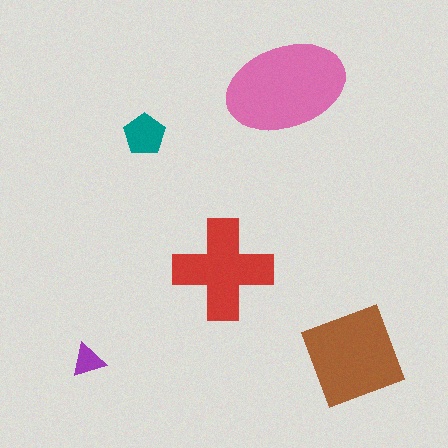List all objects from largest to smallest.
The pink ellipse, the brown square, the red cross, the teal pentagon, the purple triangle.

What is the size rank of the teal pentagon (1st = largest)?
4th.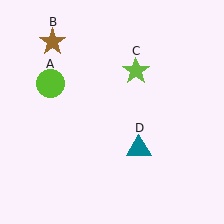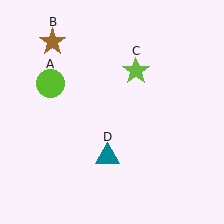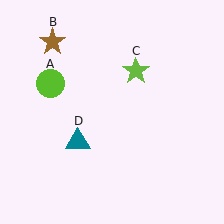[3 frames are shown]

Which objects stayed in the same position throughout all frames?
Lime circle (object A) and brown star (object B) and lime star (object C) remained stationary.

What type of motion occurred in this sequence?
The teal triangle (object D) rotated clockwise around the center of the scene.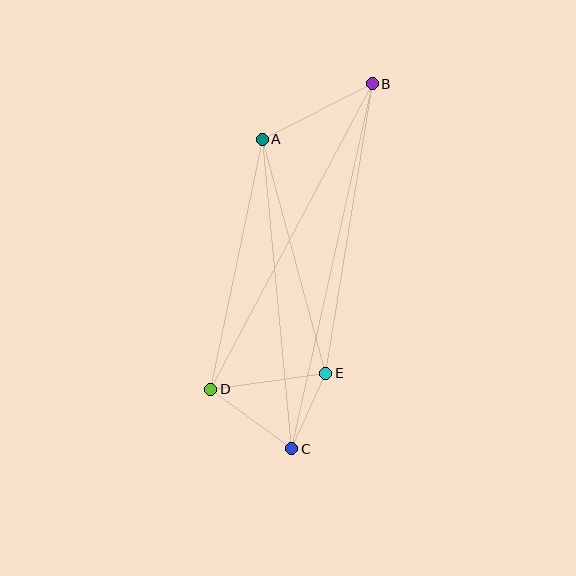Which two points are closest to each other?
Points C and E are closest to each other.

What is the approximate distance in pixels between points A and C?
The distance between A and C is approximately 311 pixels.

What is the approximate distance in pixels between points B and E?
The distance between B and E is approximately 293 pixels.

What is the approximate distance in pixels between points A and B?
The distance between A and B is approximately 123 pixels.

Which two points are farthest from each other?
Points B and C are farthest from each other.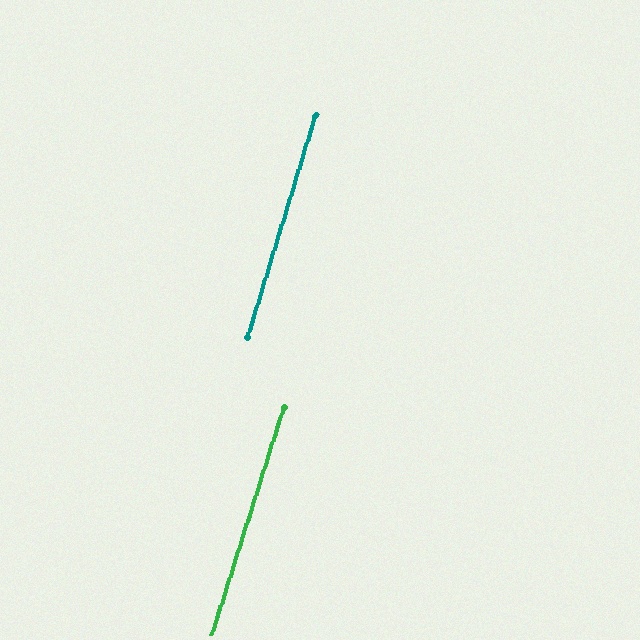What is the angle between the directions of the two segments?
Approximately 1 degree.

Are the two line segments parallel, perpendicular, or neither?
Parallel — their directions differ by only 0.6°.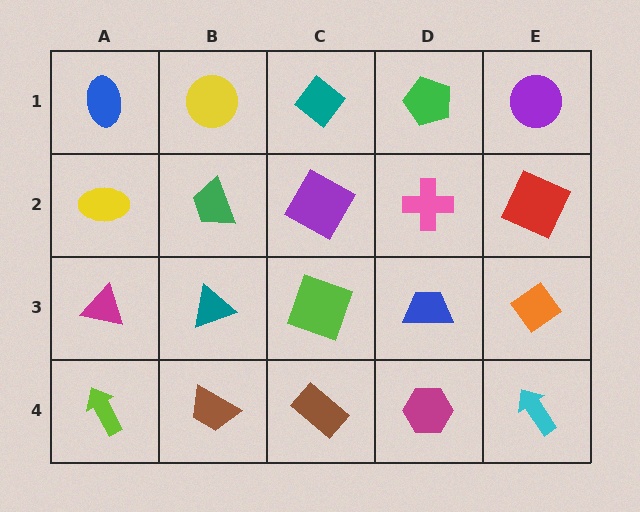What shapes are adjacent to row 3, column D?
A pink cross (row 2, column D), a magenta hexagon (row 4, column D), a lime square (row 3, column C), an orange diamond (row 3, column E).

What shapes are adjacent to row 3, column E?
A red square (row 2, column E), a cyan arrow (row 4, column E), a blue trapezoid (row 3, column D).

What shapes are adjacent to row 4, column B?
A teal triangle (row 3, column B), a lime arrow (row 4, column A), a brown rectangle (row 4, column C).